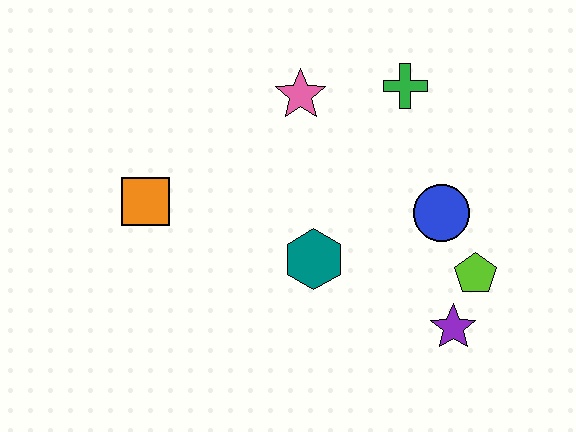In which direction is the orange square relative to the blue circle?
The orange square is to the left of the blue circle.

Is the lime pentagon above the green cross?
No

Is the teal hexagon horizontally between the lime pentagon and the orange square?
Yes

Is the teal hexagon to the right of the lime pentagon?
No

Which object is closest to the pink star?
The green cross is closest to the pink star.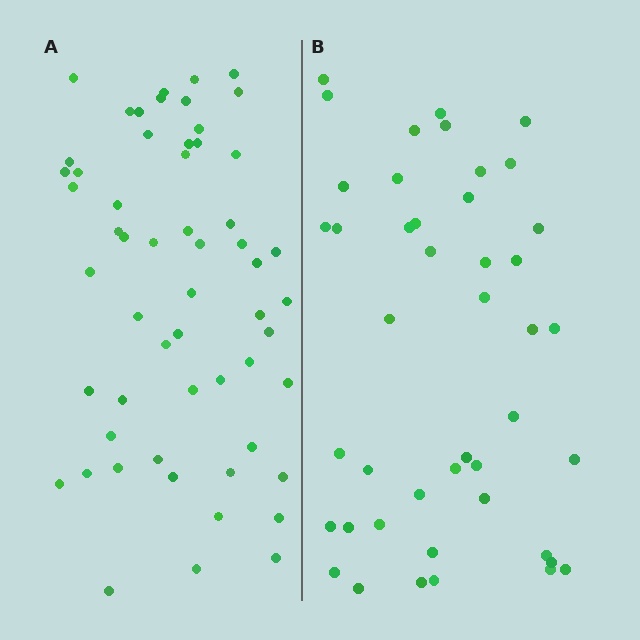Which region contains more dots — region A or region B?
Region A (the left region) has more dots.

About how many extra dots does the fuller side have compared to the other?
Region A has approximately 15 more dots than region B.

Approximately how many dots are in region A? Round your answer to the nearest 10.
About 60 dots. (The exact count is 57, which rounds to 60.)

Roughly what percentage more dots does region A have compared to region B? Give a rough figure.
About 30% more.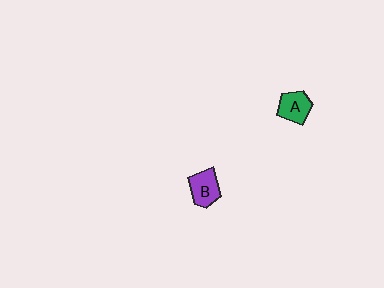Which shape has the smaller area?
Shape A (green).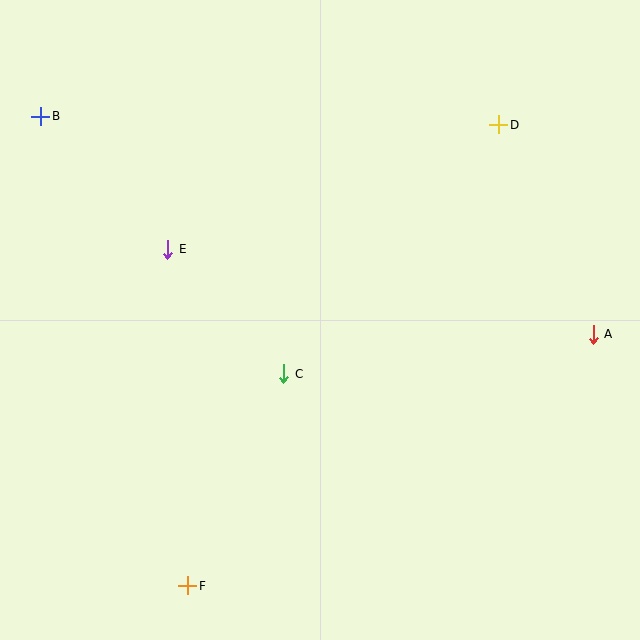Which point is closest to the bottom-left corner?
Point F is closest to the bottom-left corner.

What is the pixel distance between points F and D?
The distance between F and D is 556 pixels.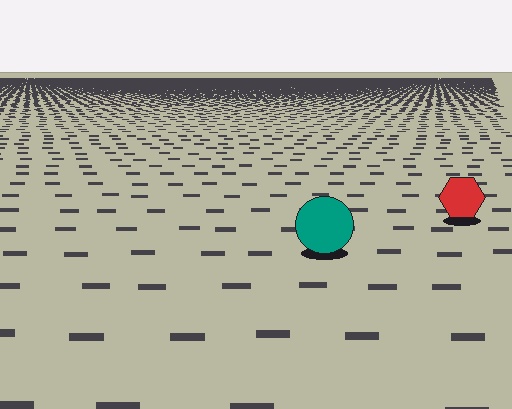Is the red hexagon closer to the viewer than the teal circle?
No. The teal circle is closer — you can tell from the texture gradient: the ground texture is coarser near it.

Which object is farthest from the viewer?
The red hexagon is farthest from the viewer. It appears smaller and the ground texture around it is denser.